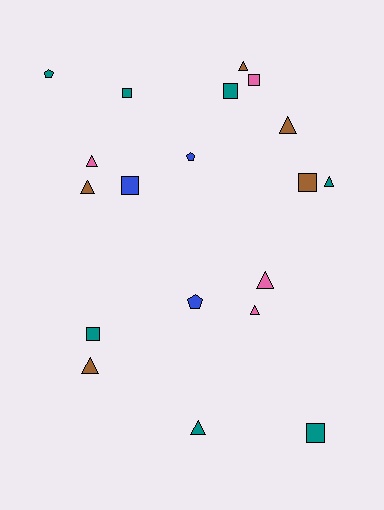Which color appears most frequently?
Teal, with 7 objects.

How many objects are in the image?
There are 19 objects.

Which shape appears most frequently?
Triangle, with 9 objects.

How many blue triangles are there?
There are no blue triangles.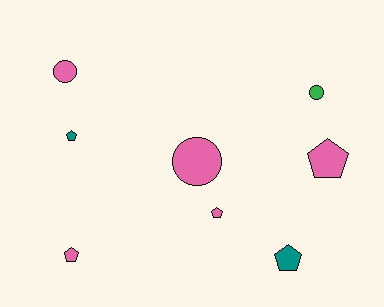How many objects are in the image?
There are 8 objects.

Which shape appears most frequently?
Pentagon, with 5 objects.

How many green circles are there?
There is 1 green circle.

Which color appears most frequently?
Pink, with 5 objects.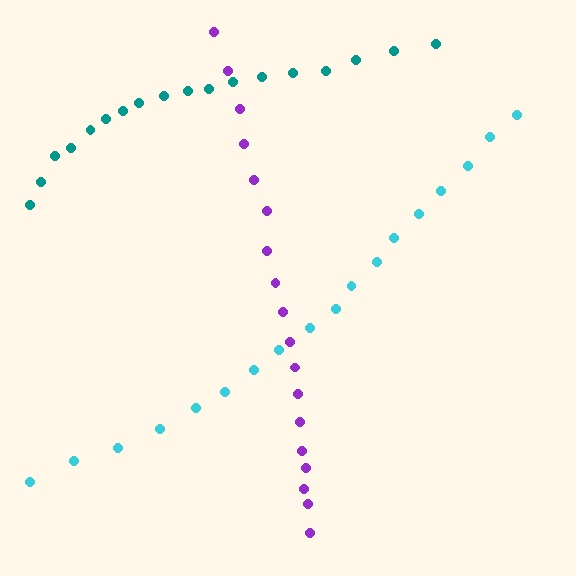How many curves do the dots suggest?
There are 3 distinct paths.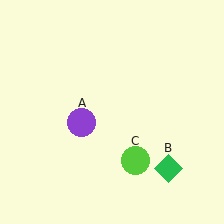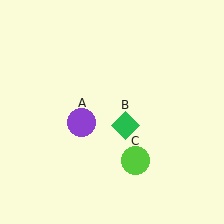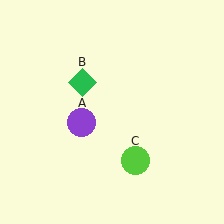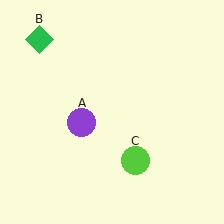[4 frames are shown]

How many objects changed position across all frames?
1 object changed position: green diamond (object B).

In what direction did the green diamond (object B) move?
The green diamond (object B) moved up and to the left.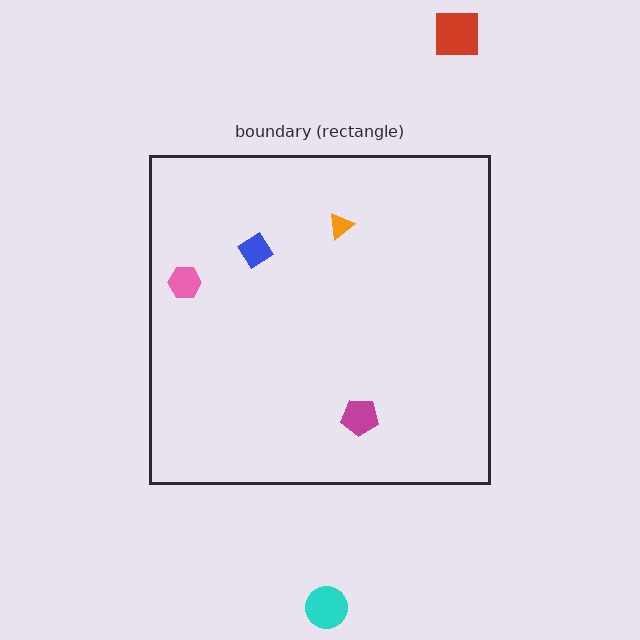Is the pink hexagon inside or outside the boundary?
Inside.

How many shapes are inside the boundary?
4 inside, 2 outside.